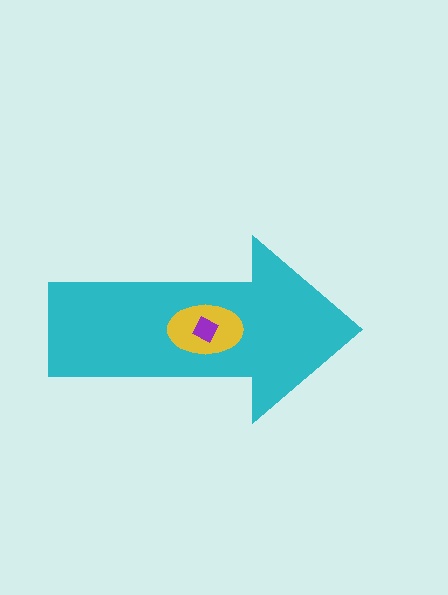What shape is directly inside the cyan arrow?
The yellow ellipse.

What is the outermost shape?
The cyan arrow.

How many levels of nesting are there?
3.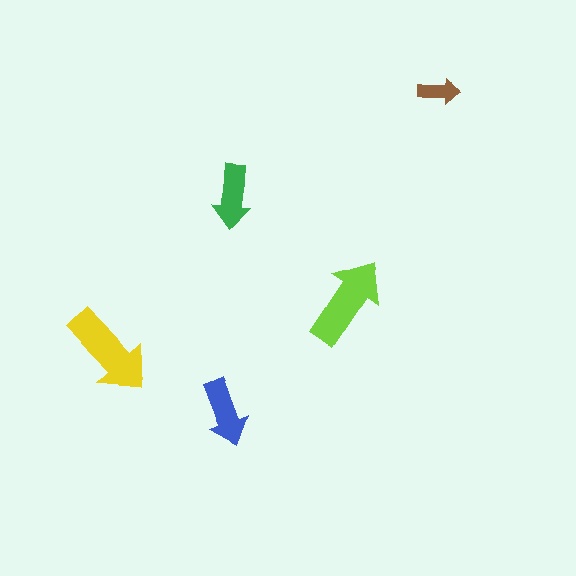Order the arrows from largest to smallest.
the yellow one, the lime one, the blue one, the green one, the brown one.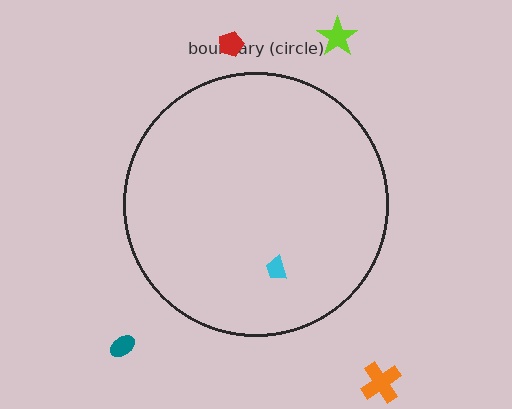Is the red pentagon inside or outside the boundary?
Outside.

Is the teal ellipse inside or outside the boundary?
Outside.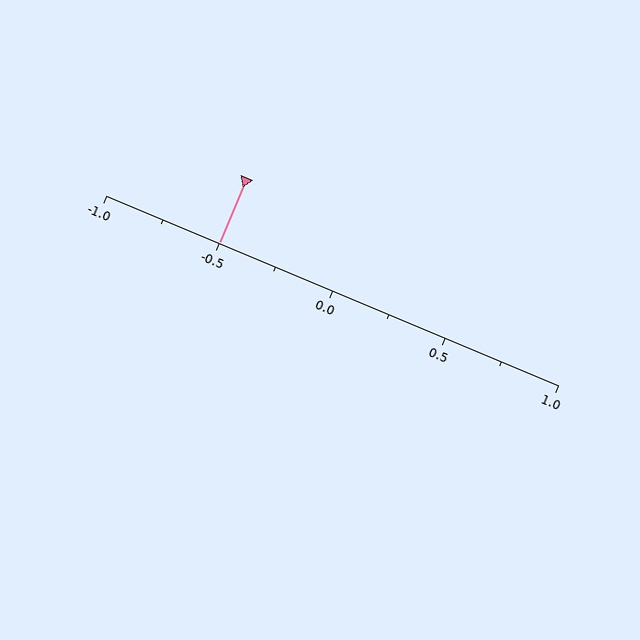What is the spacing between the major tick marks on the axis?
The major ticks are spaced 0.5 apart.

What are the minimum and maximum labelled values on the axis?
The axis runs from -1.0 to 1.0.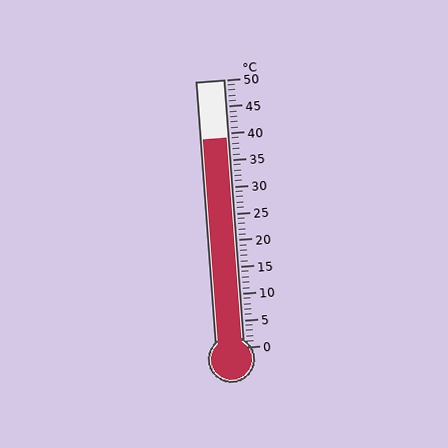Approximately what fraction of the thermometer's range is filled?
The thermometer is filled to approximately 80% of its range.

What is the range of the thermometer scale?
The thermometer scale ranges from 0°C to 50°C.